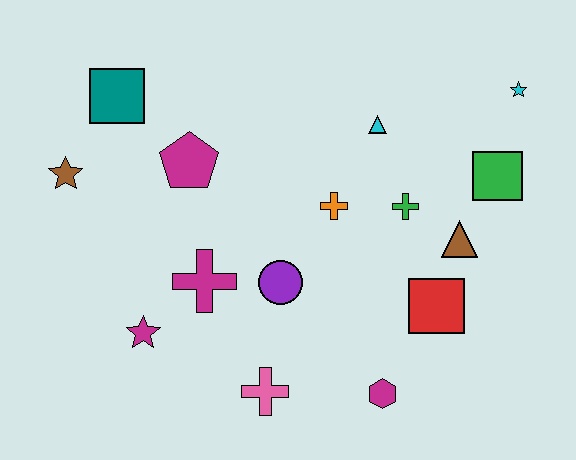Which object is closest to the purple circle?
The magenta cross is closest to the purple circle.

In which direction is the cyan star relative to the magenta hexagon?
The cyan star is above the magenta hexagon.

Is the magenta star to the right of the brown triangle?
No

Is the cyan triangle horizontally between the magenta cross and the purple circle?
No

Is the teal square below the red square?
No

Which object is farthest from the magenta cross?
The cyan star is farthest from the magenta cross.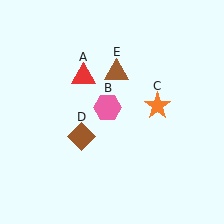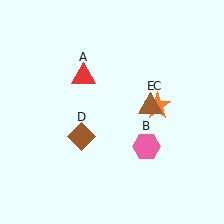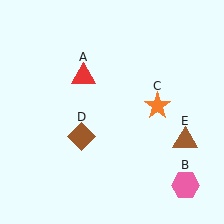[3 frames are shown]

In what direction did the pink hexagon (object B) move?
The pink hexagon (object B) moved down and to the right.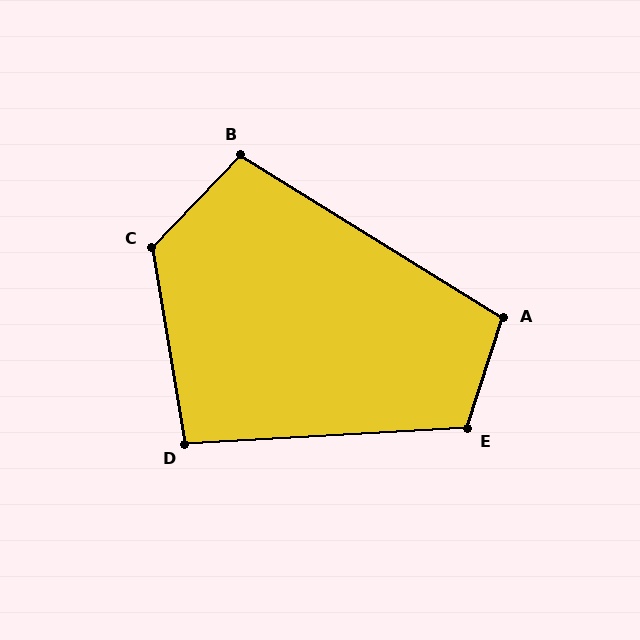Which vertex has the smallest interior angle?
D, at approximately 97 degrees.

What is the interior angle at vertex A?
Approximately 104 degrees (obtuse).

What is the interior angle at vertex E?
Approximately 111 degrees (obtuse).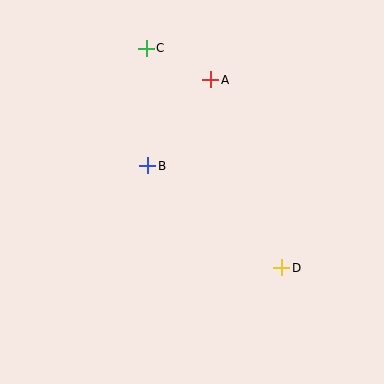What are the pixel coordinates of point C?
Point C is at (146, 48).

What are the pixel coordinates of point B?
Point B is at (148, 166).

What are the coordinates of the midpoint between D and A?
The midpoint between D and A is at (246, 174).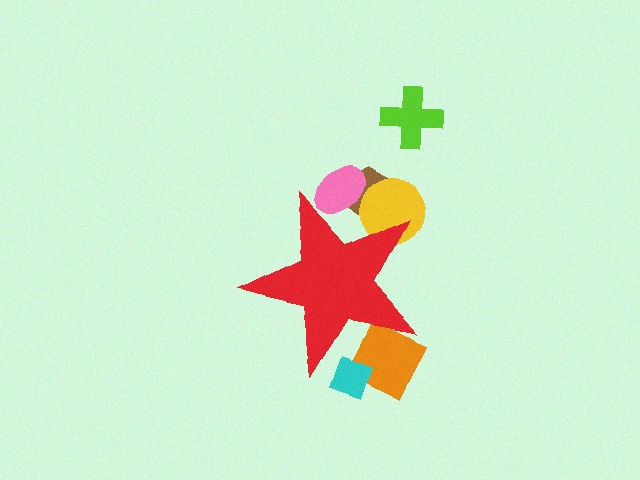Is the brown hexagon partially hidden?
Yes, the brown hexagon is partially hidden behind the red star.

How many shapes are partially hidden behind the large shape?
5 shapes are partially hidden.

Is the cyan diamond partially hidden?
Yes, the cyan diamond is partially hidden behind the red star.